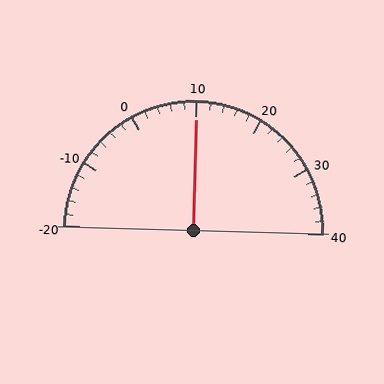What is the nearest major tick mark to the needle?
The nearest major tick mark is 10.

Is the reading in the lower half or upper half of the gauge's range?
The reading is in the upper half of the range (-20 to 40).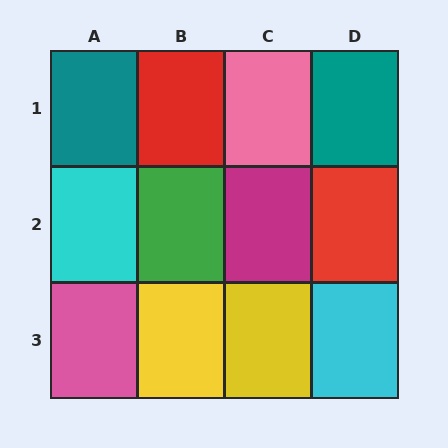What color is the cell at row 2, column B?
Green.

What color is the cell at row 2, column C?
Magenta.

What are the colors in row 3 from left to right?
Pink, yellow, yellow, cyan.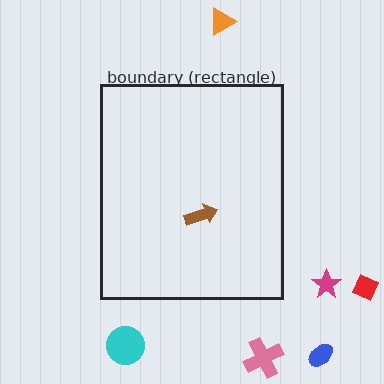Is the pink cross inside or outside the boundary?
Outside.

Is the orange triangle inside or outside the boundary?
Outside.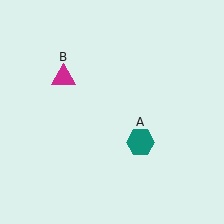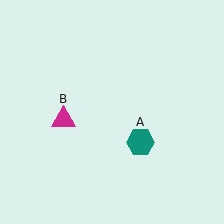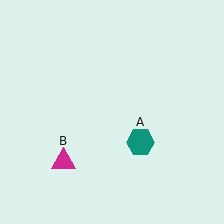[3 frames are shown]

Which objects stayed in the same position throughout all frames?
Teal hexagon (object A) remained stationary.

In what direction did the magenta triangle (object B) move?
The magenta triangle (object B) moved down.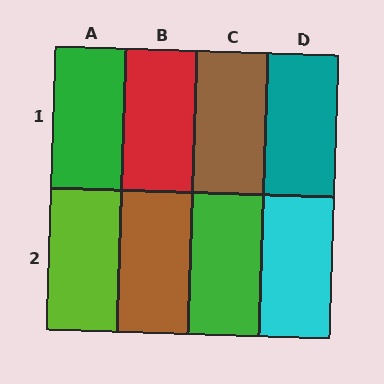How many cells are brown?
2 cells are brown.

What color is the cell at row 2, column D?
Cyan.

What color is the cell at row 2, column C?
Green.